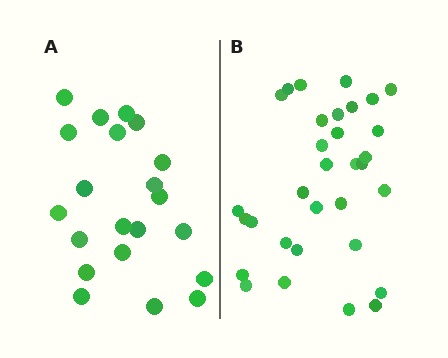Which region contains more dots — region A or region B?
Region B (the right region) has more dots.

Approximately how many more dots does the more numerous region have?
Region B has roughly 12 or so more dots than region A.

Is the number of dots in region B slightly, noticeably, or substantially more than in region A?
Region B has substantially more. The ratio is roughly 1.5 to 1.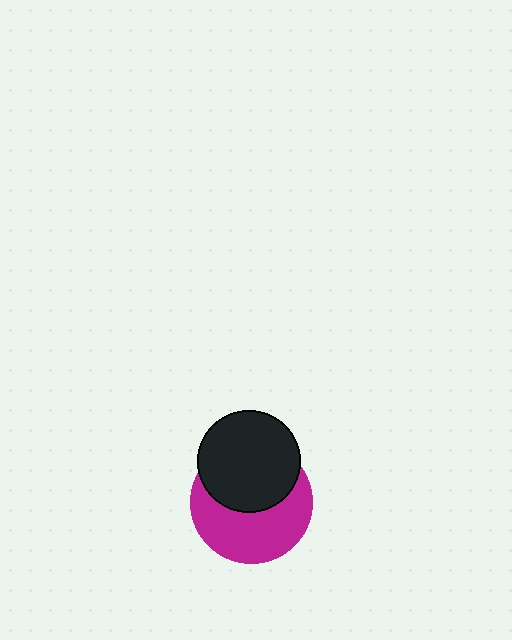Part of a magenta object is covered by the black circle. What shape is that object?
It is a circle.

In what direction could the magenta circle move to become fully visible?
The magenta circle could move down. That would shift it out from behind the black circle entirely.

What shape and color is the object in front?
The object in front is a black circle.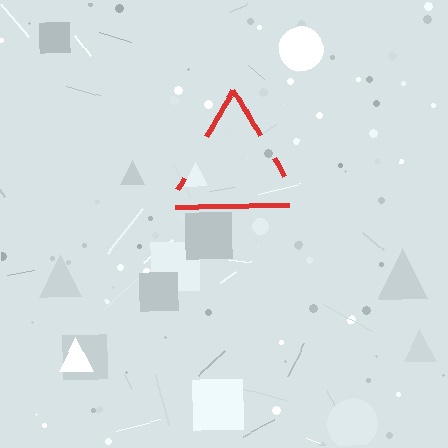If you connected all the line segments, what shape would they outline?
They would outline a triangle.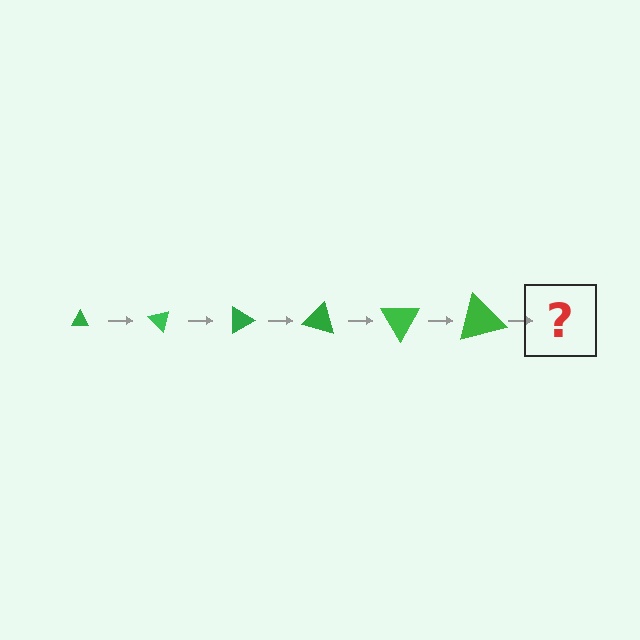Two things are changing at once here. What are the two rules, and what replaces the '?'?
The two rules are that the triangle grows larger each step and it rotates 45 degrees each step. The '?' should be a triangle, larger than the previous one and rotated 270 degrees from the start.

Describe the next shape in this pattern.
It should be a triangle, larger than the previous one and rotated 270 degrees from the start.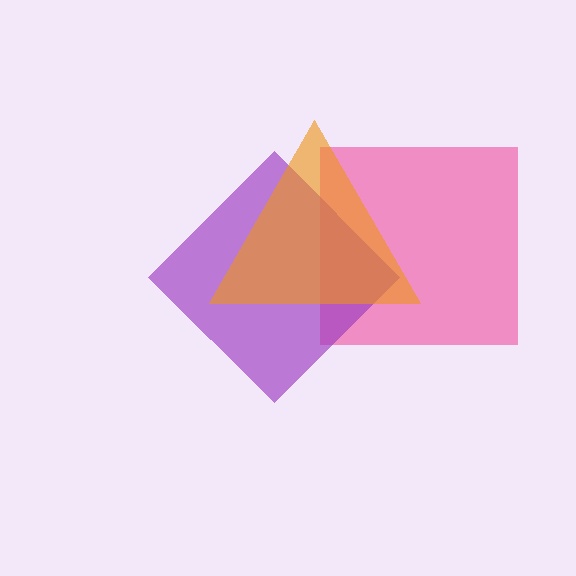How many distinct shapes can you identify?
There are 3 distinct shapes: a pink square, a purple diamond, an orange triangle.